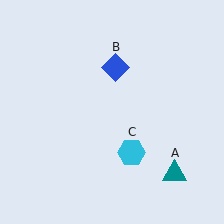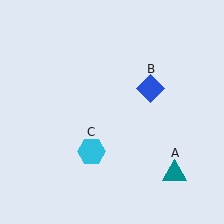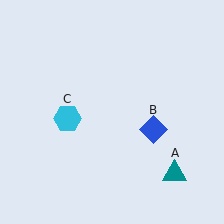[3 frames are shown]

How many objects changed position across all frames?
2 objects changed position: blue diamond (object B), cyan hexagon (object C).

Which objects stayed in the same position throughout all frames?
Teal triangle (object A) remained stationary.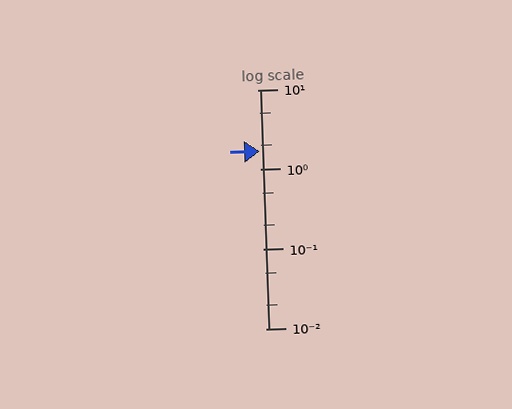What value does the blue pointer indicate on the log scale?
The pointer indicates approximately 1.7.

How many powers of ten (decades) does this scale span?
The scale spans 3 decades, from 0.01 to 10.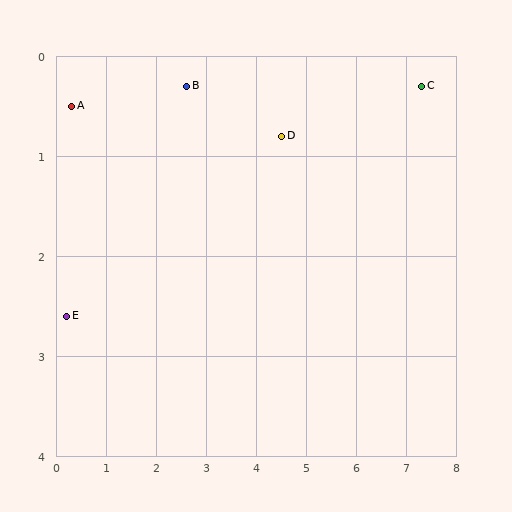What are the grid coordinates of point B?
Point B is at approximately (2.6, 0.3).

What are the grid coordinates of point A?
Point A is at approximately (0.3, 0.5).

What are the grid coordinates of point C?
Point C is at approximately (7.3, 0.3).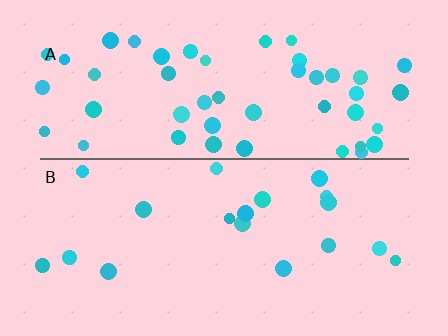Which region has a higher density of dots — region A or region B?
A (the top).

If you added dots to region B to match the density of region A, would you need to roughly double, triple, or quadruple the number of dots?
Approximately triple.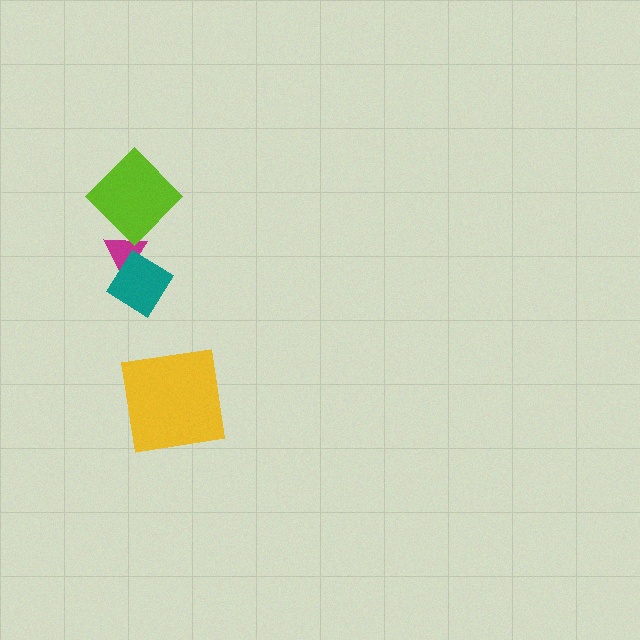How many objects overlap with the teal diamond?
1 object overlaps with the teal diamond.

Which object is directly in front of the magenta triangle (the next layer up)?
The teal diamond is directly in front of the magenta triangle.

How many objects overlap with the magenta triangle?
2 objects overlap with the magenta triangle.